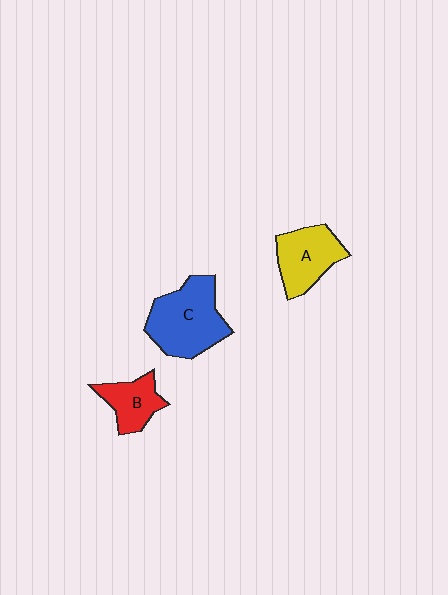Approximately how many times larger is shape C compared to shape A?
Approximately 1.4 times.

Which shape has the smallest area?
Shape B (red).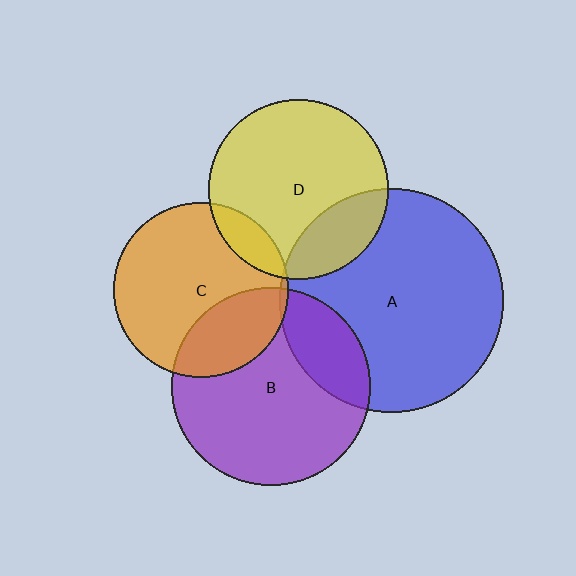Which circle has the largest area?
Circle A (blue).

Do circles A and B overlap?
Yes.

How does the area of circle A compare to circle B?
Approximately 1.3 times.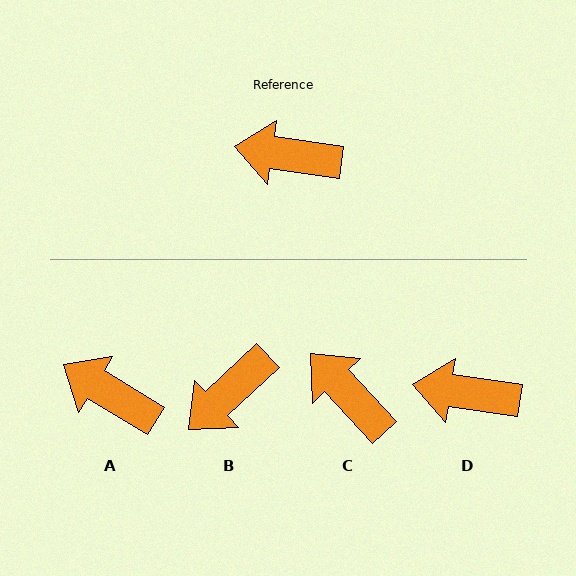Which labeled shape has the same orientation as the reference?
D.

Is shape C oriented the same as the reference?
No, it is off by about 39 degrees.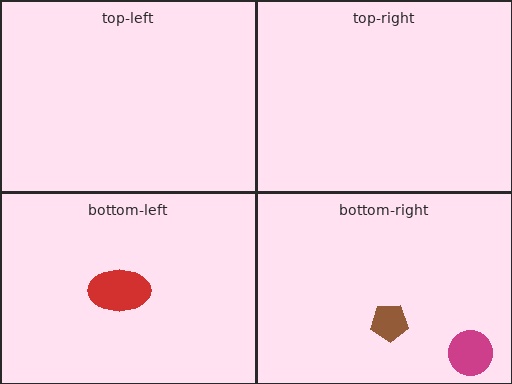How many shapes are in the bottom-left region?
1.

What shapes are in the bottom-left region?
The red ellipse.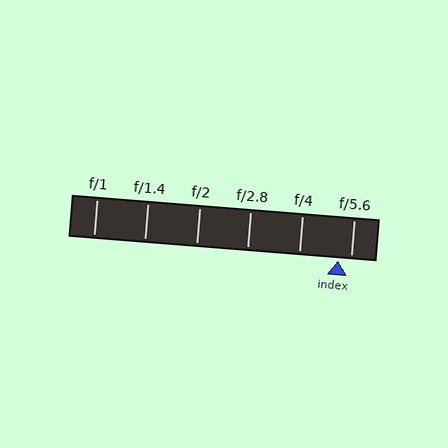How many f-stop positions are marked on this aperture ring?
There are 6 f-stop positions marked.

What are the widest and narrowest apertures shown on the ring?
The widest aperture shown is f/1 and the narrowest is f/5.6.